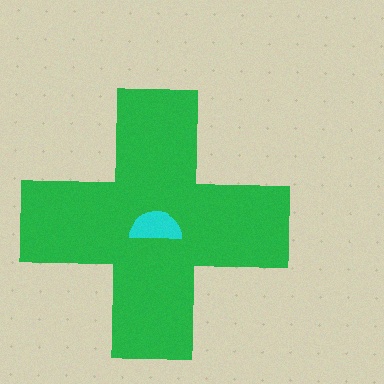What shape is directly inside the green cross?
The cyan semicircle.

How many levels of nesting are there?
2.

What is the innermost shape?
The cyan semicircle.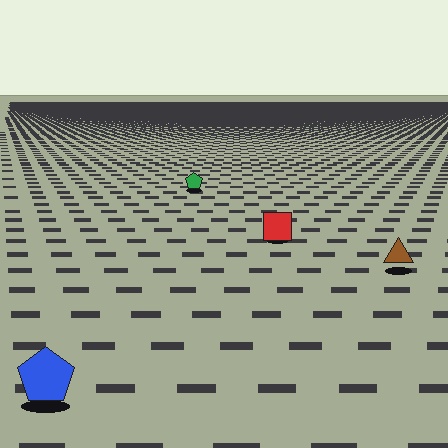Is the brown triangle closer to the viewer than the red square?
Yes. The brown triangle is closer — you can tell from the texture gradient: the ground texture is coarser near it.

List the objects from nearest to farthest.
From nearest to farthest: the blue pentagon, the brown triangle, the red square, the green pentagon.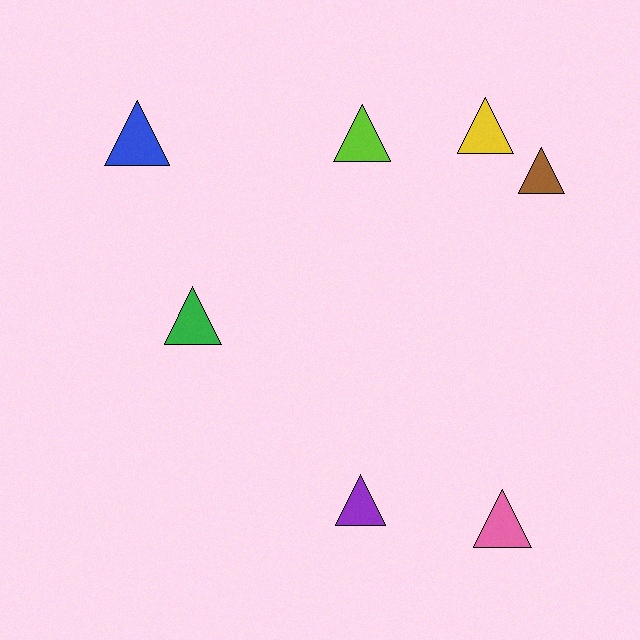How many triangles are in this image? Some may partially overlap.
There are 7 triangles.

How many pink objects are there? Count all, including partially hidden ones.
There is 1 pink object.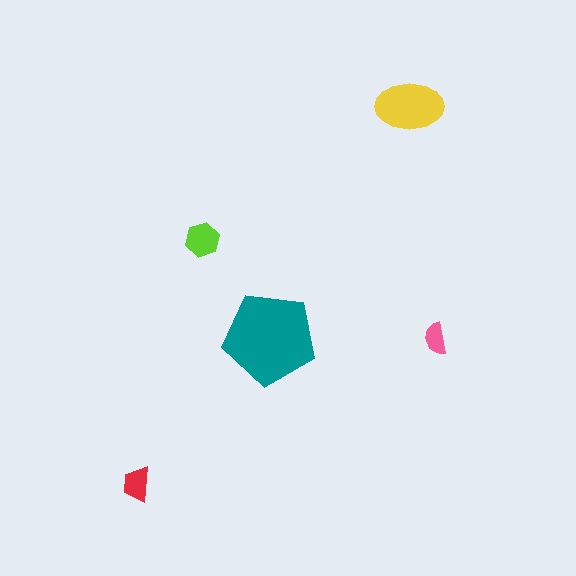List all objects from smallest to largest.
The pink semicircle, the red trapezoid, the lime hexagon, the yellow ellipse, the teal pentagon.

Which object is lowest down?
The red trapezoid is bottommost.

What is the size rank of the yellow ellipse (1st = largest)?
2nd.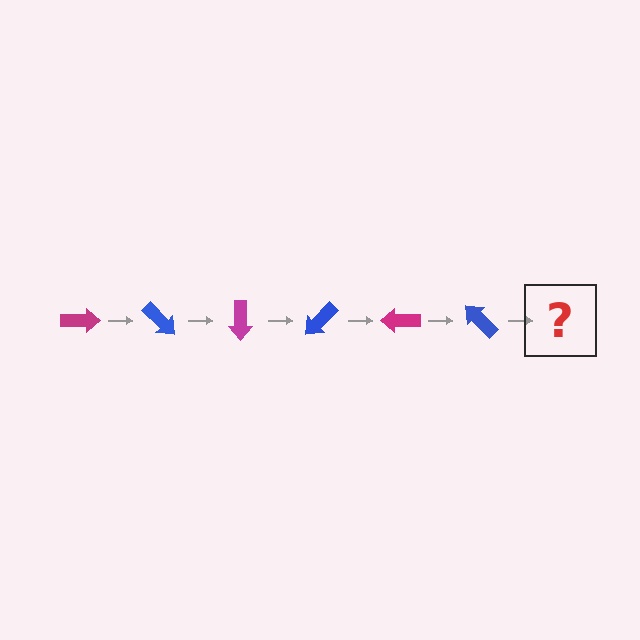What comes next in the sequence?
The next element should be a magenta arrow, rotated 270 degrees from the start.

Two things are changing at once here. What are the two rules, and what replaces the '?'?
The two rules are that it rotates 45 degrees each step and the color cycles through magenta and blue. The '?' should be a magenta arrow, rotated 270 degrees from the start.